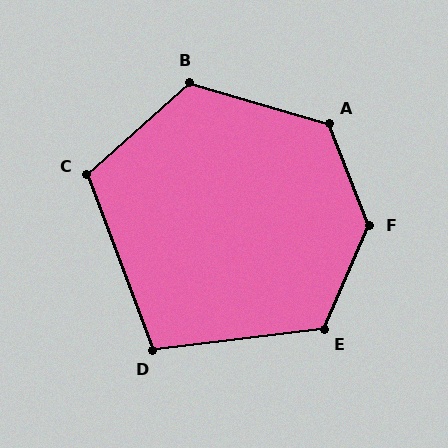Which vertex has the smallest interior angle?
D, at approximately 103 degrees.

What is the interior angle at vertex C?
Approximately 111 degrees (obtuse).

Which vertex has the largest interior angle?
F, at approximately 135 degrees.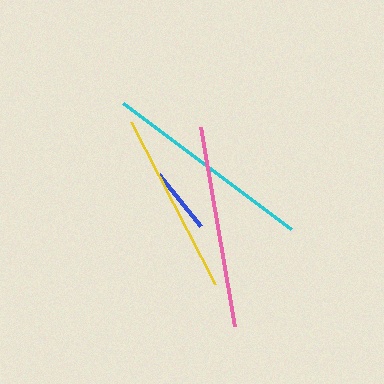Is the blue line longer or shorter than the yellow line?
The yellow line is longer than the blue line.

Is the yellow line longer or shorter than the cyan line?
The cyan line is longer than the yellow line.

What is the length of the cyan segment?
The cyan segment is approximately 210 pixels long.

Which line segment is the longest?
The cyan line is the longest at approximately 210 pixels.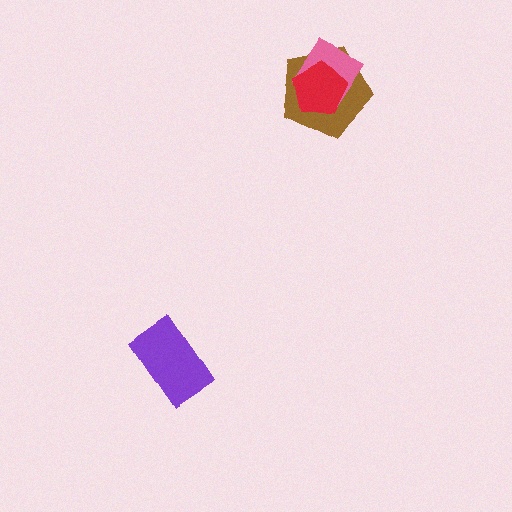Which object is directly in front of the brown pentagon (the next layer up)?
The pink diamond is directly in front of the brown pentagon.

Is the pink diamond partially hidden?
Yes, it is partially covered by another shape.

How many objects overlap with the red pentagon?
2 objects overlap with the red pentagon.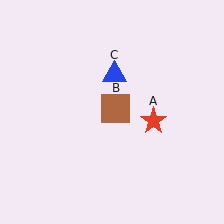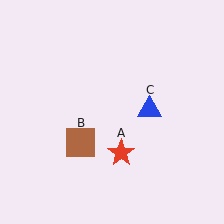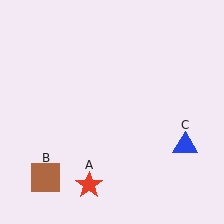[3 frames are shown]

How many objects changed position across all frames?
3 objects changed position: red star (object A), brown square (object B), blue triangle (object C).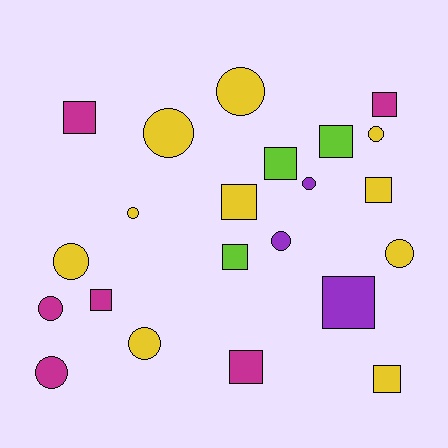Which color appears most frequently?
Yellow, with 10 objects.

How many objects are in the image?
There are 22 objects.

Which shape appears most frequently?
Square, with 11 objects.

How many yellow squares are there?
There are 3 yellow squares.